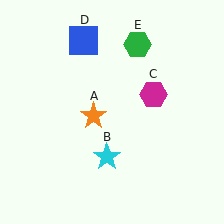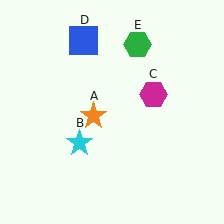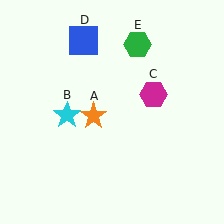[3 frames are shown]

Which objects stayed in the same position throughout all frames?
Orange star (object A) and magenta hexagon (object C) and blue square (object D) and green hexagon (object E) remained stationary.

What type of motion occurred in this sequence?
The cyan star (object B) rotated clockwise around the center of the scene.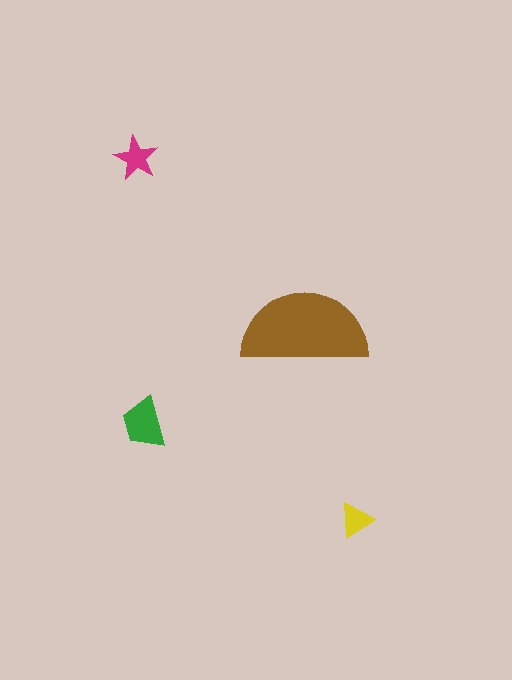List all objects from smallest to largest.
The yellow triangle, the magenta star, the green trapezoid, the brown semicircle.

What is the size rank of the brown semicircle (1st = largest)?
1st.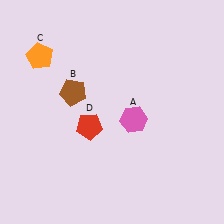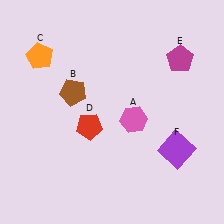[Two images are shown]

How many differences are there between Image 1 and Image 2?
There are 2 differences between the two images.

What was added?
A magenta pentagon (E), a purple square (F) were added in Image 2.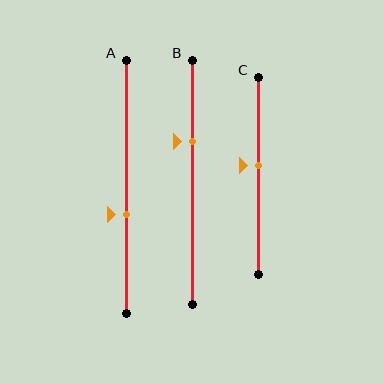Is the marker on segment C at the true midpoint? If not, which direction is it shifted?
No, the marker on segment C is shifted upward by about 6% of the segment length.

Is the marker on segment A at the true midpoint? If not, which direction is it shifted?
No, the marker on segment A is shifted downward by about 11% of the segment length.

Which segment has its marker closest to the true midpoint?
Segment C has its marker closest to the true midpoint.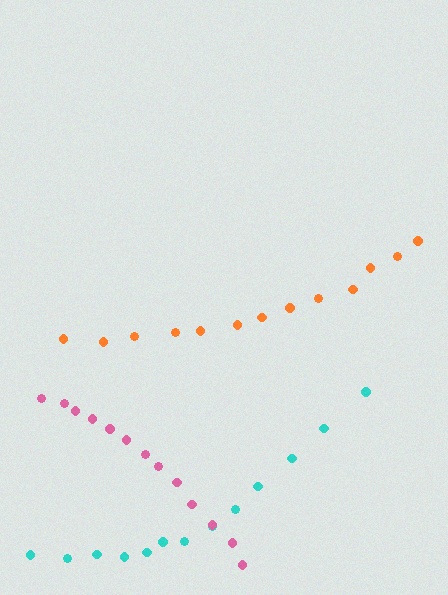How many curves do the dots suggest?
There are 3 distinct paths.